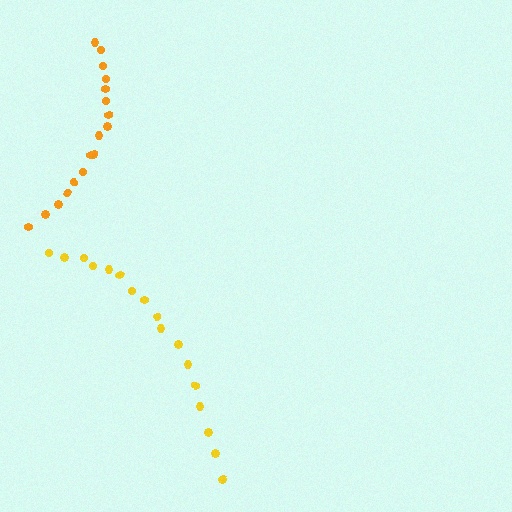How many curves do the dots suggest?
There are 2 distinct paths.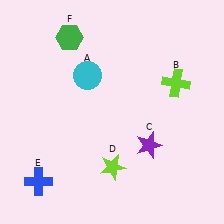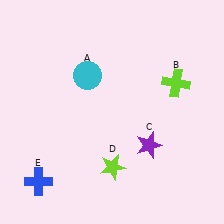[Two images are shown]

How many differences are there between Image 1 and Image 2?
There is 1 difference between the two images.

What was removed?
The green hexagon (F) was removed in Image 2.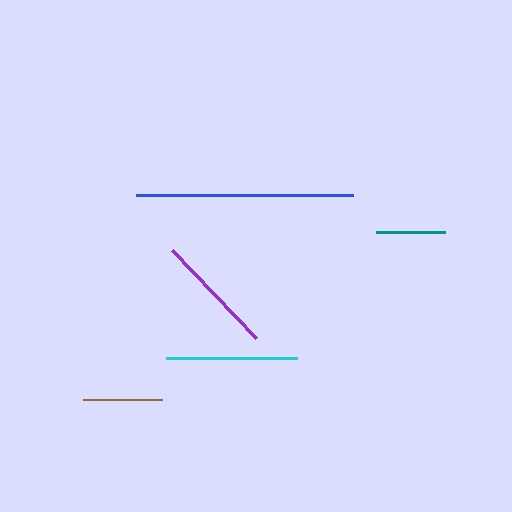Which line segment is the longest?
The blue line is the longest at approximately 218 pixels.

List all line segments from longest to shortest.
From longest to shortest: blue, cyan, purple, brown, teal.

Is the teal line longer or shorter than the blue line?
The blue line is longer than the teal line.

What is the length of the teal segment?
The teal segment is approximately 70 pixels long.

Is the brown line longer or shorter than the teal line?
The brown line is longer than the teal line.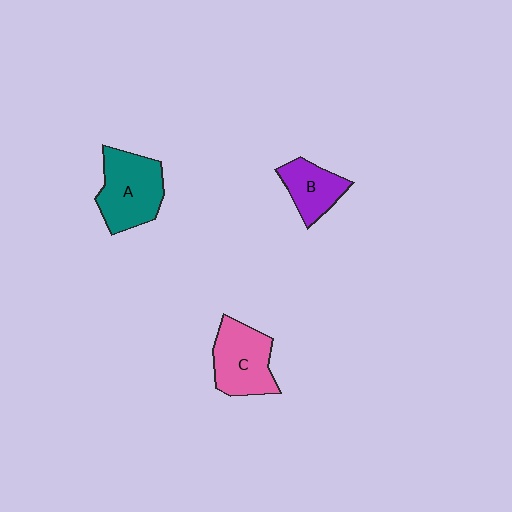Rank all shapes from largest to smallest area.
From largest to smallest: A (teal), C (pink), B (purple).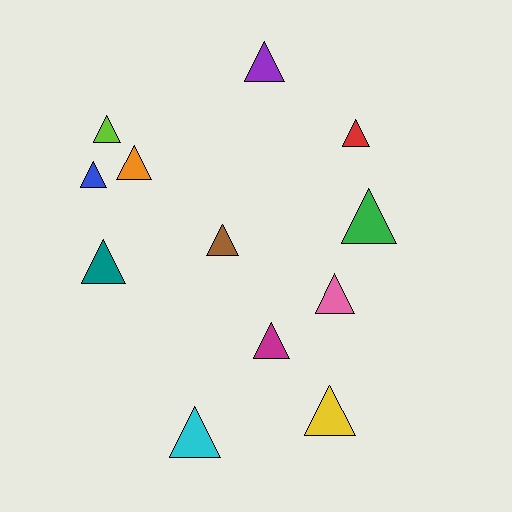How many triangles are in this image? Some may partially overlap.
There are 12 triangles.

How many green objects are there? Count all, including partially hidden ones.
There is 1 green object.